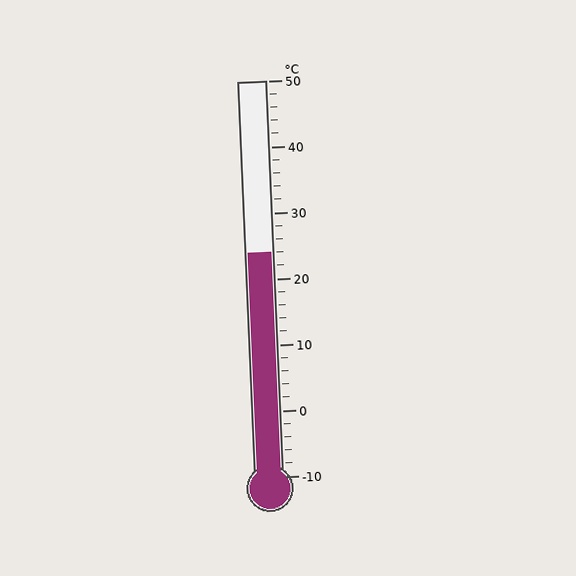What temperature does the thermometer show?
The thermometer shows approximately 24°C.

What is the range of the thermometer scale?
The thermometer scale ranges from -10°C to 50°C.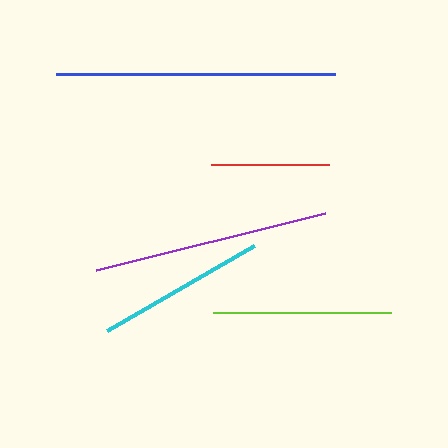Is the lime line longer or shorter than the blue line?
The blue line is longer than the lime line.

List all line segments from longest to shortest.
From longest to shortest: blue, purple, lime, cyan, red.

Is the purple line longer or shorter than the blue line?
The blue line is longer than the purple line.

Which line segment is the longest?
The blue line is the longest at approximately 279 pixels.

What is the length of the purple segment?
The purple segment is approximately 236 pixels long.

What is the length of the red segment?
The red segment is approximately 118 pixels long.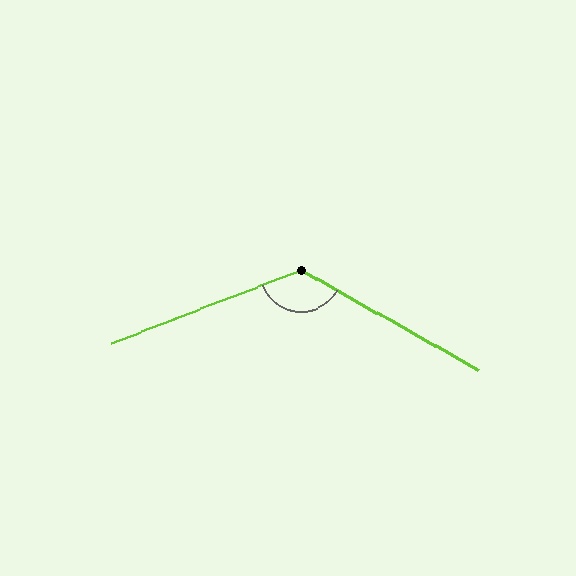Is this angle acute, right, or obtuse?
It is obtuse.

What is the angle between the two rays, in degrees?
Approximately 130 degrees.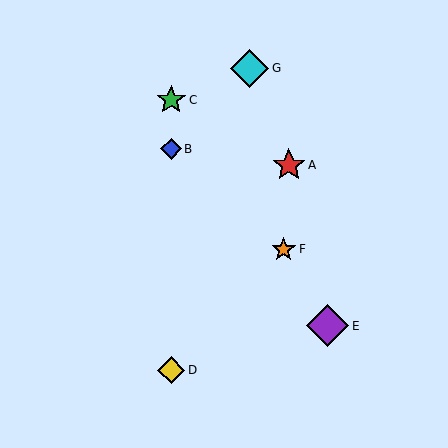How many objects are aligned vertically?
3 objects (B, C, D) are aligned vertically.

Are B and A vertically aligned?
No, B is at x≈171 and A is at x≈289.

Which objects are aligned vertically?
Objects B, C, D are aligned vertically.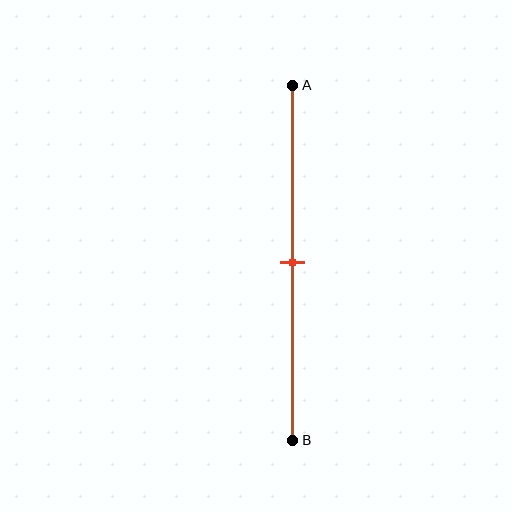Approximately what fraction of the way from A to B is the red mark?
The red mark is approximately 50% of the way from A to B.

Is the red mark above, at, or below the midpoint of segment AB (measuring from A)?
The red mark is approximately at the midpoint of segment AB.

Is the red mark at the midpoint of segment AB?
Yes, the mark is approximately at the midpoint.